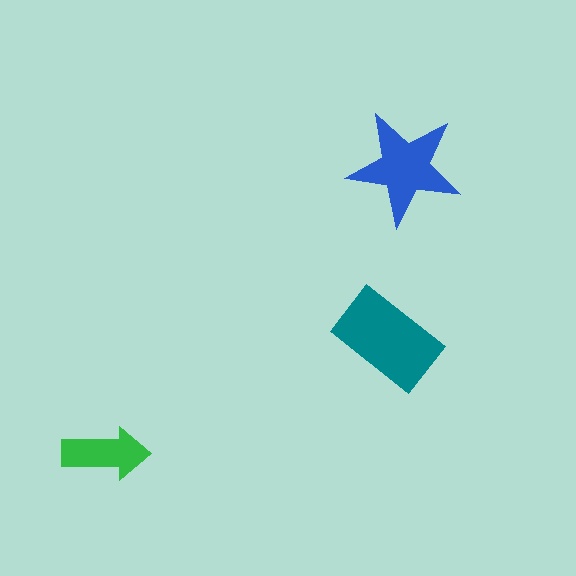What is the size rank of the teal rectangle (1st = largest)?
1st.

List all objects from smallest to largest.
The green arrow, the blue star, the teal rectangle.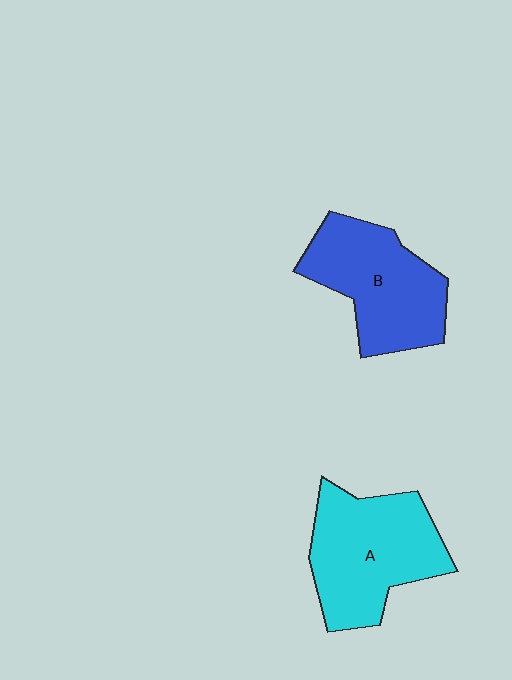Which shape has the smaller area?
Shape B (blue).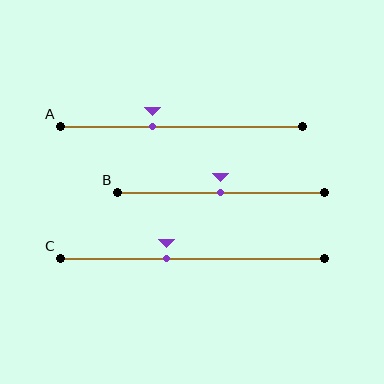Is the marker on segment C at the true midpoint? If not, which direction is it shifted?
No, the marker on segment C is shifted to the left by about 10% of the segment length.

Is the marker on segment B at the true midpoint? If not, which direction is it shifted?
Yes, the marker on segment B is at the true midpoint.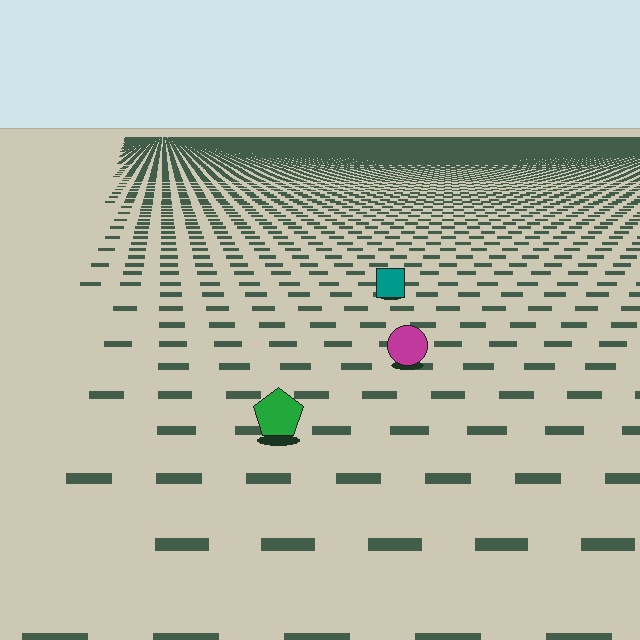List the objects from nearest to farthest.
From nearest to farthest: the green pentagon, the magenta circle, the teal square.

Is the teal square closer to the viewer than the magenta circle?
No. The magenta circle is closer — you can tell from the texture gradient: the ground texture is coarser near it.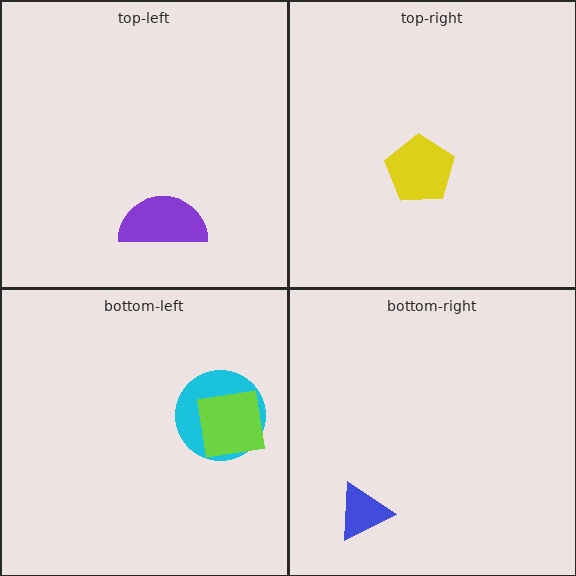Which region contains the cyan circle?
The bottom-left region.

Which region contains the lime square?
The bottom-left region.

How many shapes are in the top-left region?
1.